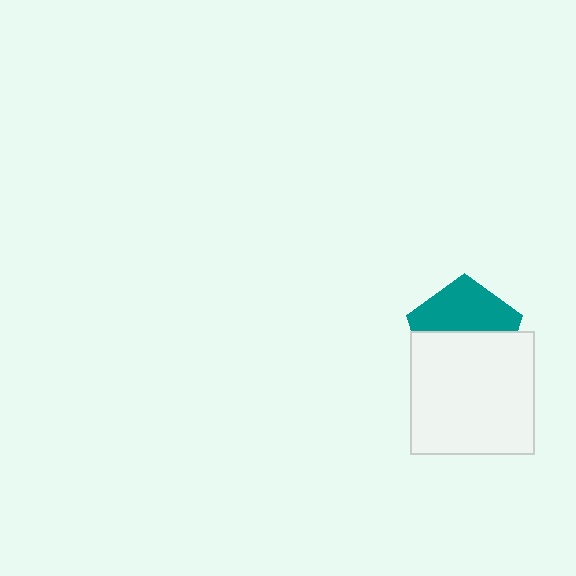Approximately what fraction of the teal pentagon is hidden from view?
Roughly 53% of the teal pentagon is hidden behind the white square.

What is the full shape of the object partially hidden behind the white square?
The partially hidden object is a teal pentagon.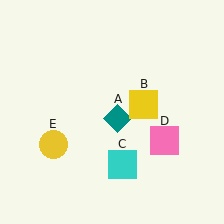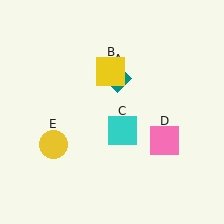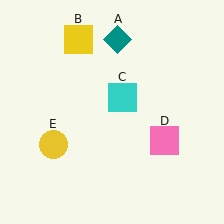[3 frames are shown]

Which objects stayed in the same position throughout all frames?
Pink square (object D) and yellow circle (object E) remained stationary.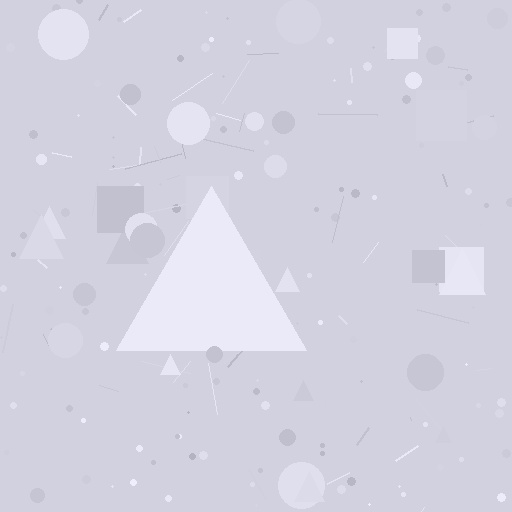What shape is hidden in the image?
A triangle is hidden in the image.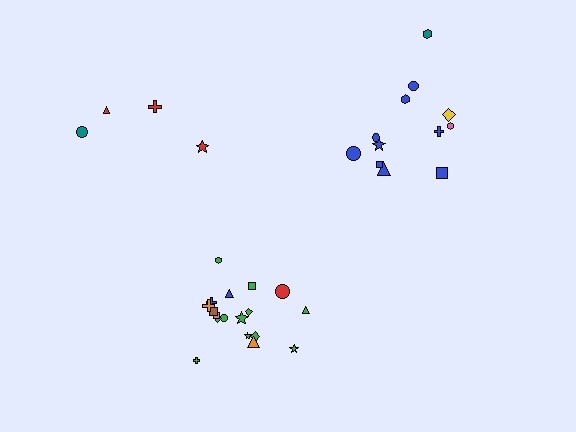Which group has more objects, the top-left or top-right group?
The top-right group.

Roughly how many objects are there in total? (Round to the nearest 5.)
Roughly 35 objects in total.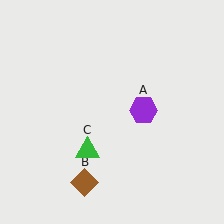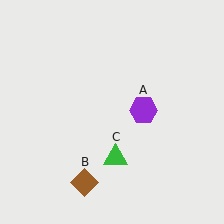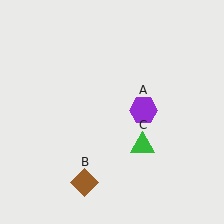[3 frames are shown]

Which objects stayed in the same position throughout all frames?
Purple hexagon (object A) and brown diamond (object B) remained stationary.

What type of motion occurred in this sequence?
The green triangle (object C) rotated counterclockwise around the center of the scene.